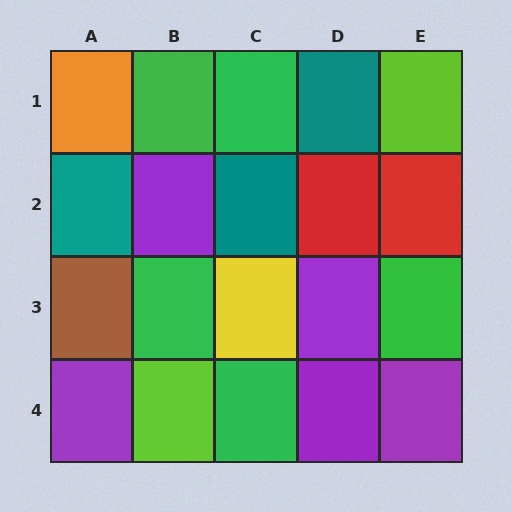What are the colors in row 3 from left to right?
Brown, green, yellow, purple, green.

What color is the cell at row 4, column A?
Purple.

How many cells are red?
2 cells are red.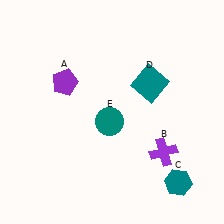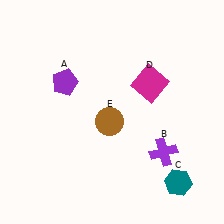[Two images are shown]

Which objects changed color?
D changed from teal to magenta. E changed from teal to brown.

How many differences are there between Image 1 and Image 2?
There are 2 differences between the two images.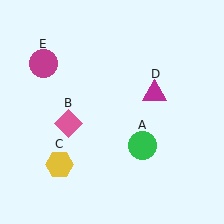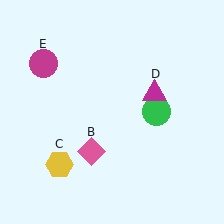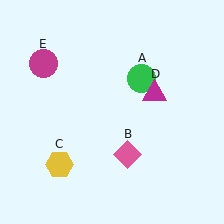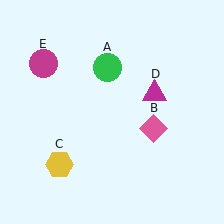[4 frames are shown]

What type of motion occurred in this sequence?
The green circle (object A), pink diamond (object B) rotated counterclockwise around the center of the scene.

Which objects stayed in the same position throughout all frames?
Yellow hexagon (object C) and magenta triangle (object D) and magenta circle (object E) remained stationary.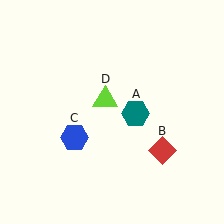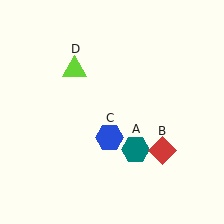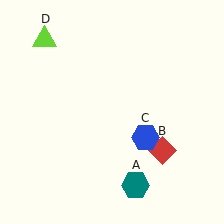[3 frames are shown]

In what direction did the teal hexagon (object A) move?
The teal hexagon (object A) moved down.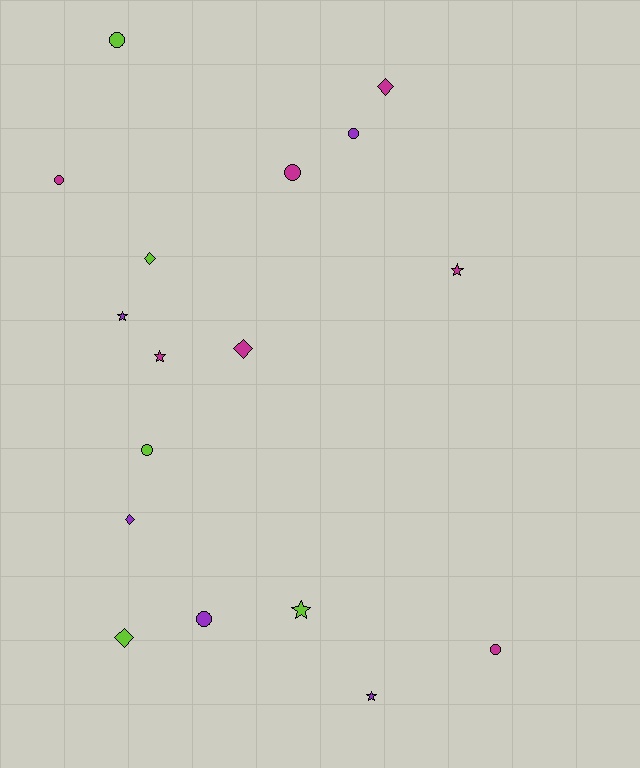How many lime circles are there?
There are 2 lime circles.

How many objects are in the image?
There are 17 objects.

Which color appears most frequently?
Magenta, with 7 objects.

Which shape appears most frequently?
Circle, with 7 objects.